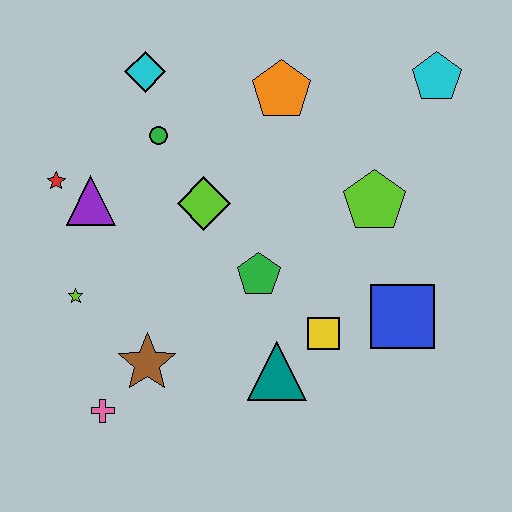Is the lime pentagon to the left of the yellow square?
No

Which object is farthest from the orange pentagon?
The pink cross is farthest from the orange pentagon.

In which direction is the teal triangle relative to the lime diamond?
The teal triangle is below the lime diamond.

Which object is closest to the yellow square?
The teal triangle is closest to the yellow square.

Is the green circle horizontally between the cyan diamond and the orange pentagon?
Yes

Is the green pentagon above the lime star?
Yes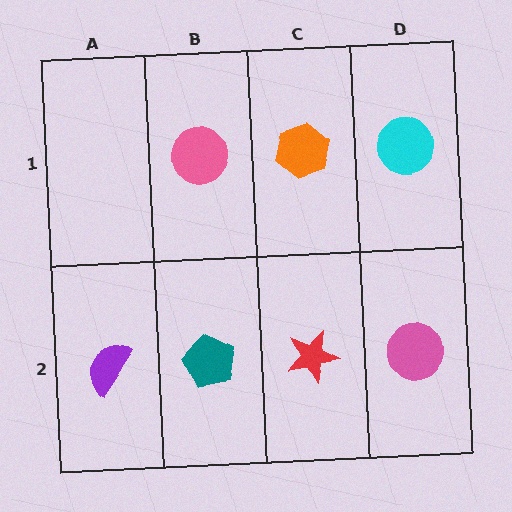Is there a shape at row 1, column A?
No, that cell is empty.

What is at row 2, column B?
A teal pentagon.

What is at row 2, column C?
A red star.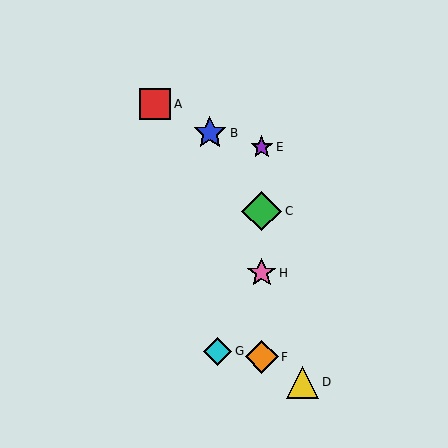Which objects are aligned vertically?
Objects C, E, F, H are aligned vertically.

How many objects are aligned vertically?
4 objects (C, E, F, H) are aligned vertically.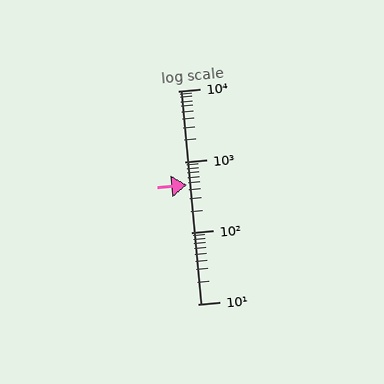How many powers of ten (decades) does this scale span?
The scale spans 3 decades, from 10 to 10000.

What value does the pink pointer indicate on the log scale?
The pointer indicates approximately 470.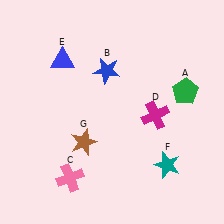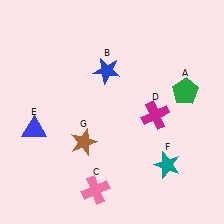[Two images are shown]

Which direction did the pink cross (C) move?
The pink cross (C) moved right.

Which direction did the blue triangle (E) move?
The blue triangle (E) moved down.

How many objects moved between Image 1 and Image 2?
2 objects moved between the two images.